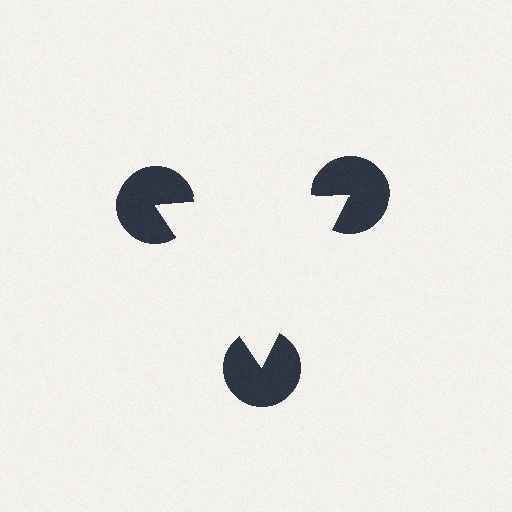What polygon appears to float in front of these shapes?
An illusory triangle — its edges are inferred from the aligned wedge cuts in the pac-man discs, not physically drawn.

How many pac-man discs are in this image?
There are 3 — one at each vertex of the illusory triangle.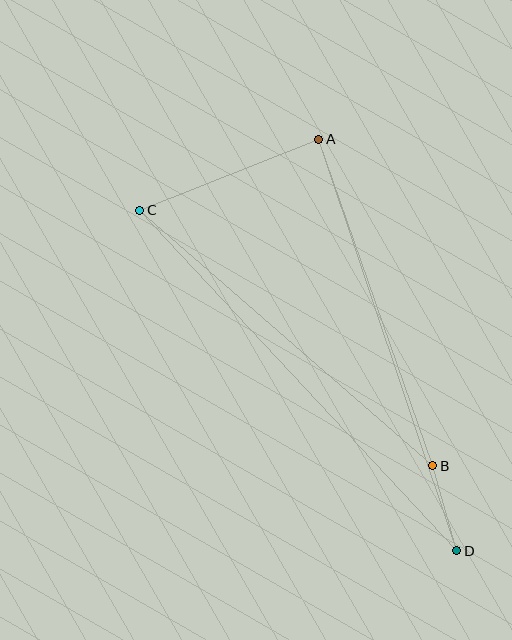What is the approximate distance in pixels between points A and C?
The distance between A and C is approximately 192 pixels.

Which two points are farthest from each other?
Points C and D are farthest from each other.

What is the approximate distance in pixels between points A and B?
The distance between A and B is approximately 346 pixels.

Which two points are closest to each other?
Points B and D are closest to each other.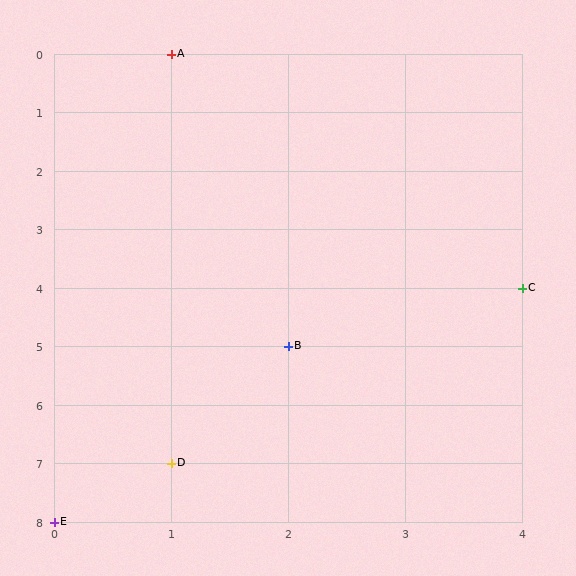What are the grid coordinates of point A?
Point A is at grid coordinates (1, 0).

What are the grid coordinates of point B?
Point B is at grid coordinates (2, 5).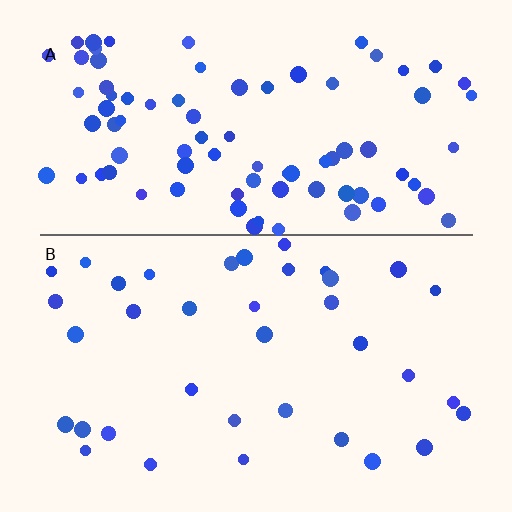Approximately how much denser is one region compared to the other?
Approximately 2.3× — region A over region B.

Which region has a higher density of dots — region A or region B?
A (the top).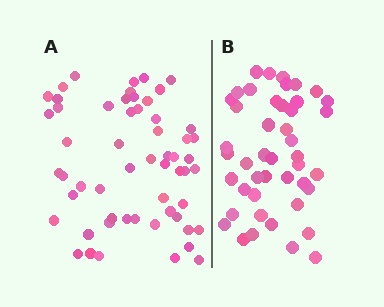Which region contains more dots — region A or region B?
Region A (the left region) has more dots.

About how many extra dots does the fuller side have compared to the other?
Region A has roughly 12 or so more dots than region B.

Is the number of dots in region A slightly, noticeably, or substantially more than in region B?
Region A has noticeably more, but not dramatically so. The ratio is roughly 1.3 to 1.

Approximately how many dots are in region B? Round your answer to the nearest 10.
About 40 dots. (The exact count is 45, which rounds to 40.)